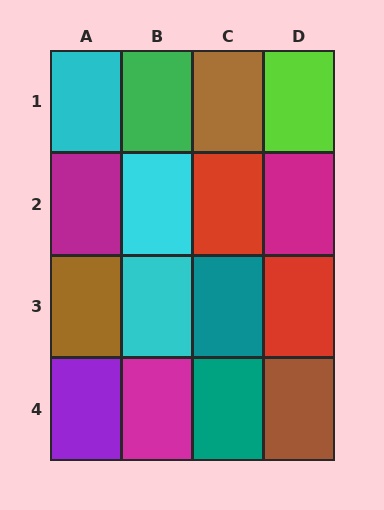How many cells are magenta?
3 cells are magenta.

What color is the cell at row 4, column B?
Magenta.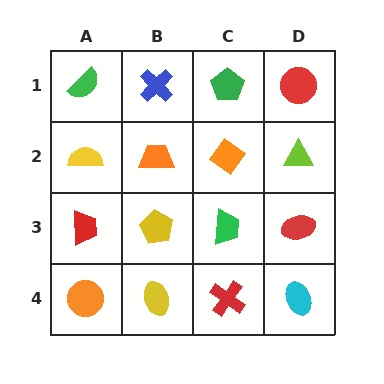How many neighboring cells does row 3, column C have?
4.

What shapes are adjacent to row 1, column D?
A lime triangle (row 2, column D), a green pentagon (row 1, column C).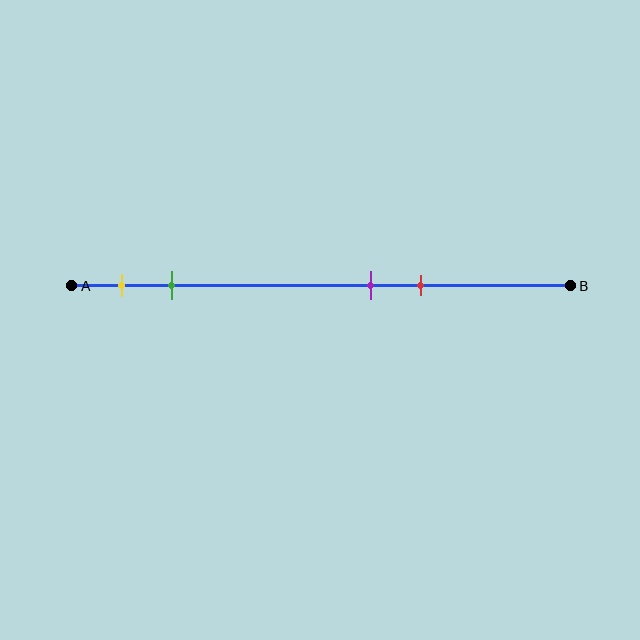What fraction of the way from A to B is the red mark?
The red mark is approximately 70% (0.7) of the way from A to B.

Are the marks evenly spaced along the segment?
No, the marks are not evenly spaced.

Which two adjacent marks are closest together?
The purple and red marks are the closest adjacent pair.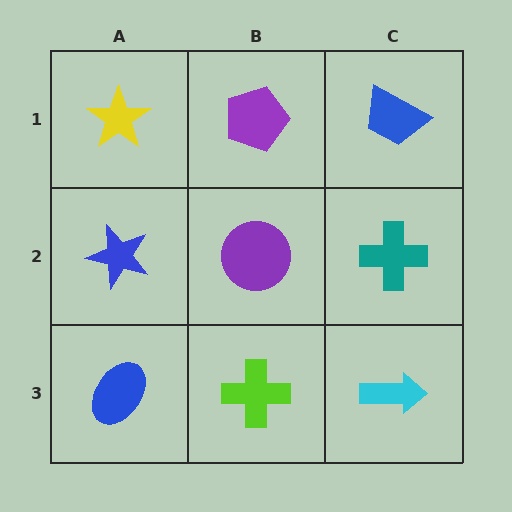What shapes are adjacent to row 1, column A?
A blue star (row 2, column A), a purple pentagon (row 1, column B).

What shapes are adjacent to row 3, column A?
A blue star (row 2, column A), a lime cross (row 3, column B).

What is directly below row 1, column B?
A purple circle.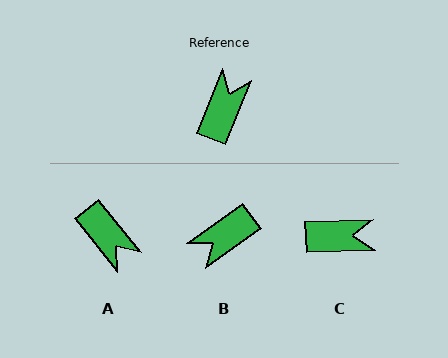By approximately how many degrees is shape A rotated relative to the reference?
Approximately 119 degrees clockwise.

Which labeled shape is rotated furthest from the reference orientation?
B, about 147 degrees away.